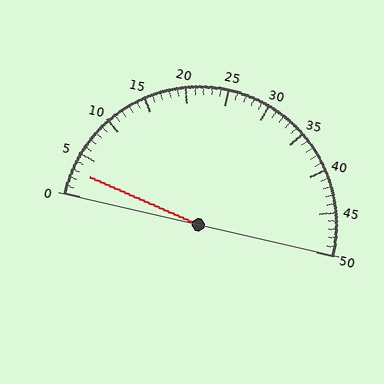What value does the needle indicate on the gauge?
The needle indicates approximately 3.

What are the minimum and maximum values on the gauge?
The gauge ranges from 0 to 50.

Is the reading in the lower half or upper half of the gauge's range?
The reading is in the lower half of the range (0 to 50).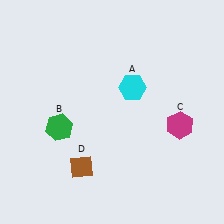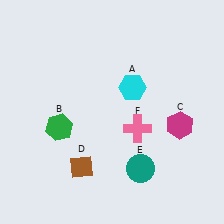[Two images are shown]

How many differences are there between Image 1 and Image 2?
There are 2 differences between the two images.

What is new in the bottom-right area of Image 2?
A pink cross (F) was added in the bottom-right area of Image 2.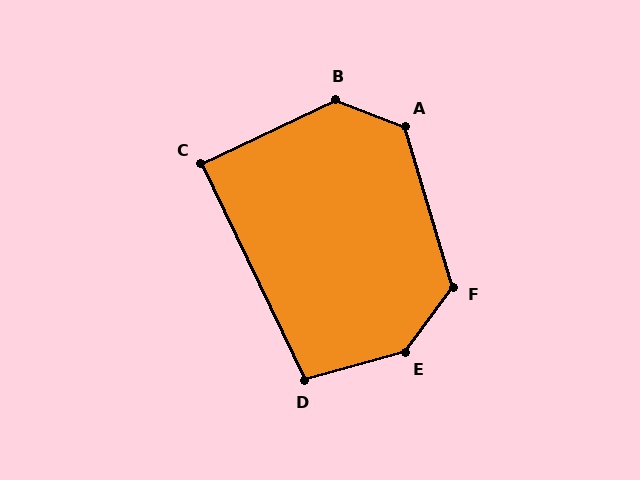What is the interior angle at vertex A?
Approximately 128 degrees (obtuse).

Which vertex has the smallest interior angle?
C, at approximately 90 degrees.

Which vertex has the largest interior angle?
E, at approximately 142 degrees.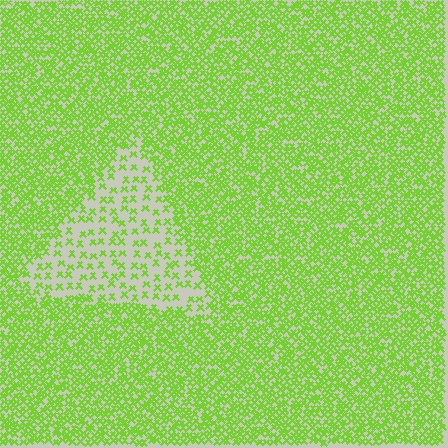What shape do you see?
I see a triangle.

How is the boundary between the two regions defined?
The boundary is defined by a change in element density (approximately 2.8x ratio). All elements are the same color, size, and shape.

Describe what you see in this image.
The image contains small lime elements arranged at two different densities. A triangle-shaped region is visible where the elements are less densely packed than the surrounding area.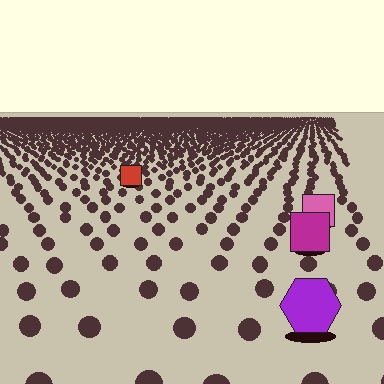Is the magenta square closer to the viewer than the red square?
Yes. The magenta square is closer — you can tell from the texture gradient: the ground texture is coarser near it.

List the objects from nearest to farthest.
From nearest to farthest: the purple hexagon, the magenta square, the pink square, the red square.